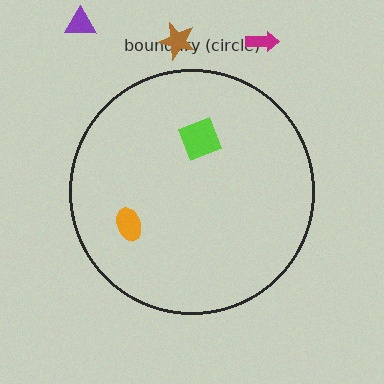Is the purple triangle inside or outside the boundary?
Outside.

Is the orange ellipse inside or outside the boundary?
Inside.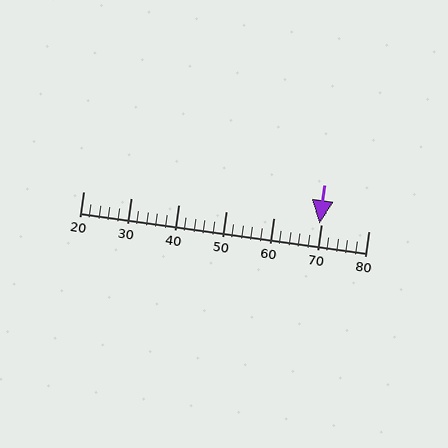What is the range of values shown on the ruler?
The ruler shows values from 20 to 80.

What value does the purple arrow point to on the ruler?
The purple arrow points to approximately 70.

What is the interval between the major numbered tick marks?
The major tick marks are spaced 10 units apart.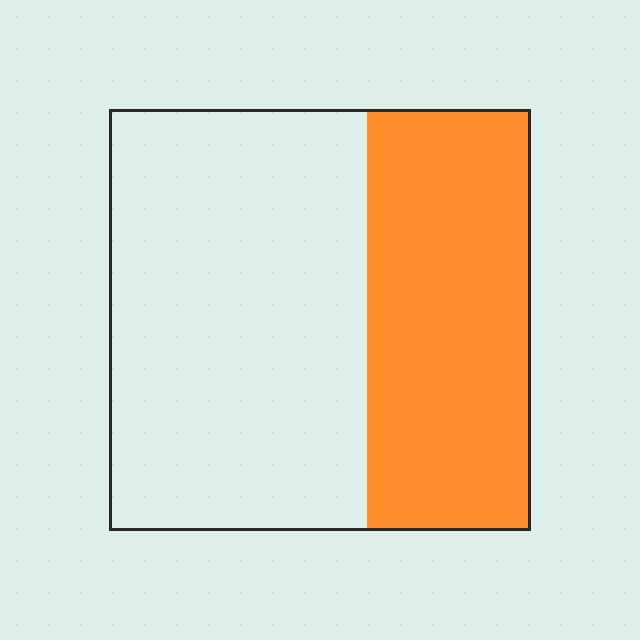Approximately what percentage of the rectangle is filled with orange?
Approximately 40%.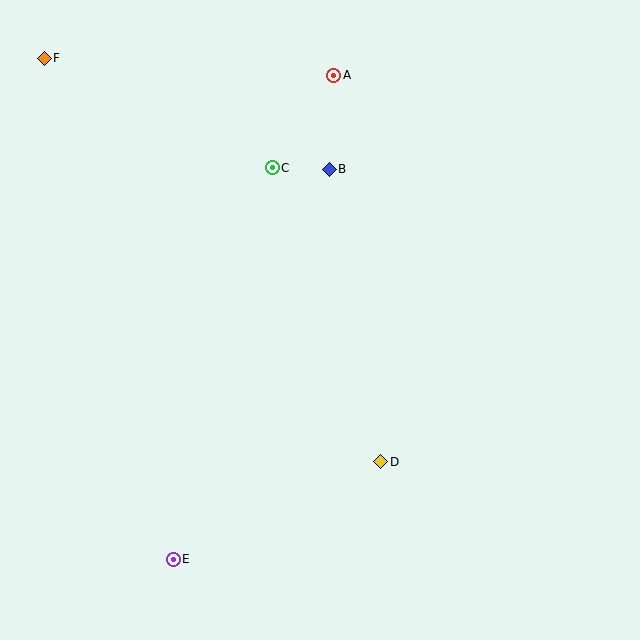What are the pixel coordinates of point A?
Point A is at (334, 75).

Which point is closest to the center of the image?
Point B at (329, 169) is closest to the center.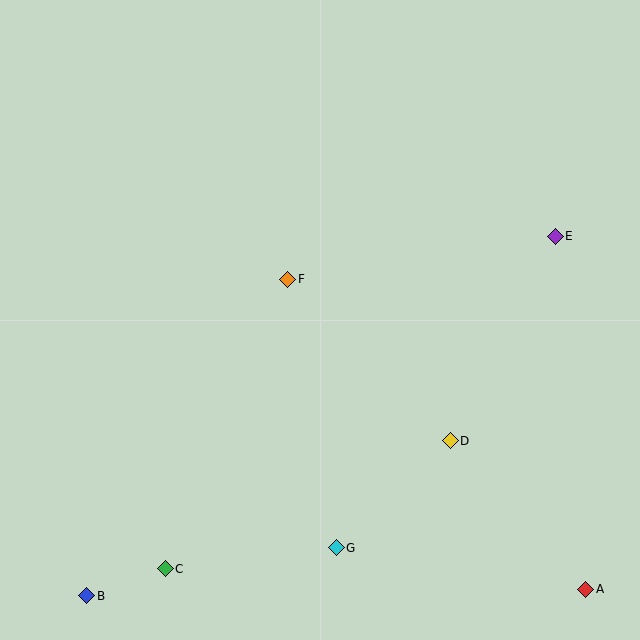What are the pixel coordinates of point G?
Point G is at (336, 548).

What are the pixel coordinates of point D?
Point D is at (450, 441).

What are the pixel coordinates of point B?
Point B is at (87, 596).